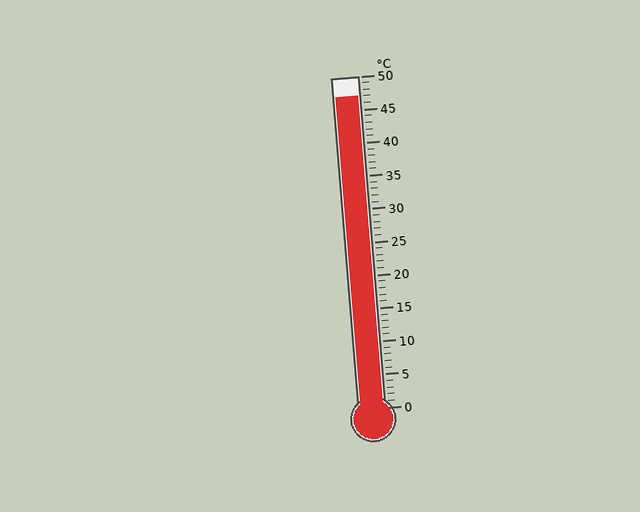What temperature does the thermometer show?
The thermometer shows approximately 47°C.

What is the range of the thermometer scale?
The thermometer scale ranges from 0°C to 50°C.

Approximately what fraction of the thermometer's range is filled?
The thermometer is filled to approximately 95% of its range.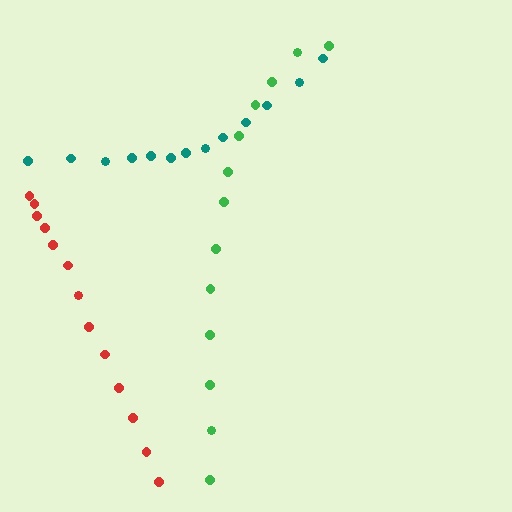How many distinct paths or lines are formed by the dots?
There are 3 distinct paths.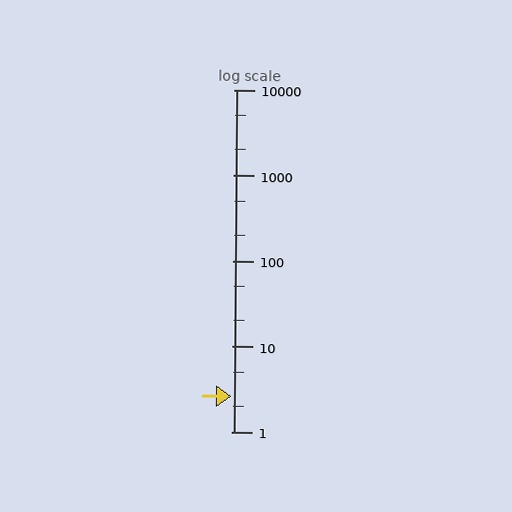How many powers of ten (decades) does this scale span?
The scale spans 4 decades, from 1 to 10000.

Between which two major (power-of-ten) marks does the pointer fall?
The pointer is between 1 and 10.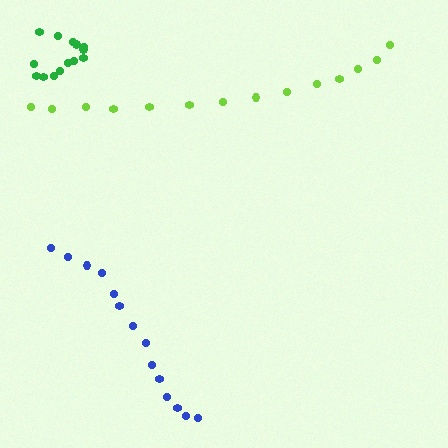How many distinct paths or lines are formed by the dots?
There are 3 distinct paths.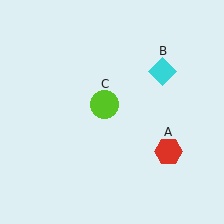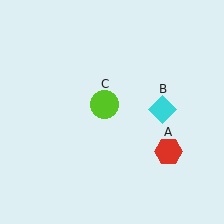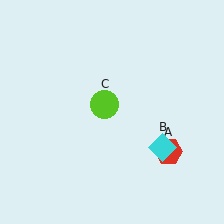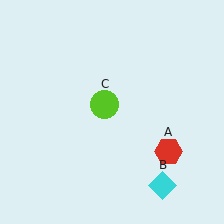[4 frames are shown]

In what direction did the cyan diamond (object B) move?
The cyan diamond (object B) moved down.